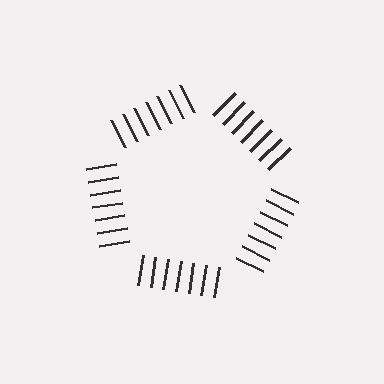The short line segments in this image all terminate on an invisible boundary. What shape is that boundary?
An illusory pentagon — the line segments terminate on its edges but no continuous stroke is drawn.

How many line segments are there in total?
35 — 7 along each of the 5 edges.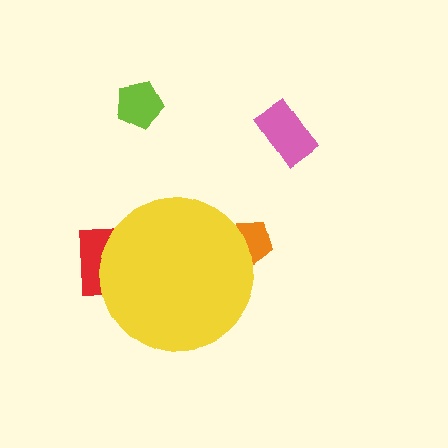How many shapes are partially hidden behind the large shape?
2 shapes are partially hidden.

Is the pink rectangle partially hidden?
No, the pink rectangle is fully visible.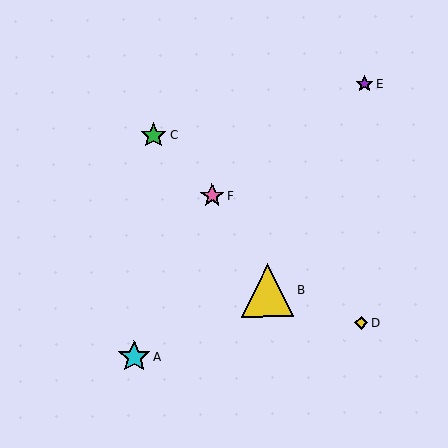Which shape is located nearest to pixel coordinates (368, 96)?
The purple star (labeled E) at (365, 84) is nearest to that location.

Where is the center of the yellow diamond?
The center of the yellow diamond is at (361, 323).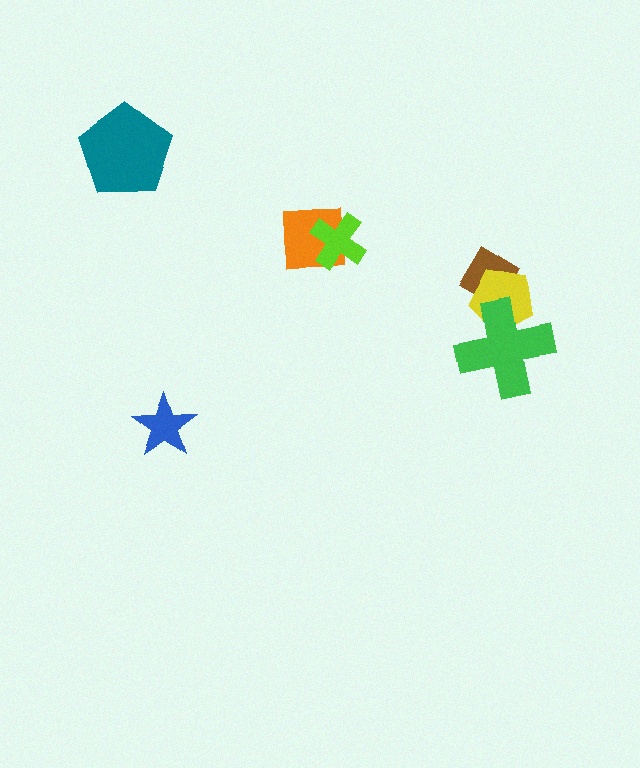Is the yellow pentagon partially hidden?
Yes, it is partially covered by another shape.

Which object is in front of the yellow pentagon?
The green cross is in front of the yellow pentagon.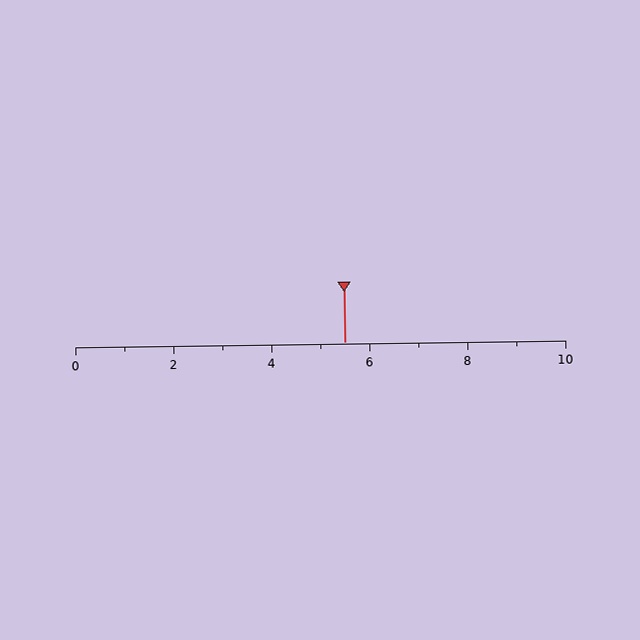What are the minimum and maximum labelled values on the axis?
The axis runs from 0 to 10.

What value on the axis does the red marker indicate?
The marker indicates approximately 5.5.